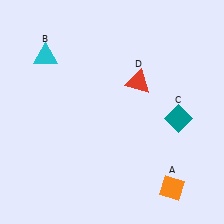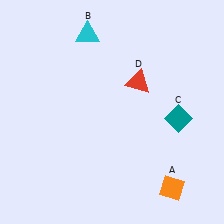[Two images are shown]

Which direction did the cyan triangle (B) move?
The cyan triangle (B) moved right.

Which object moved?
The cyan triangle (B) moved right.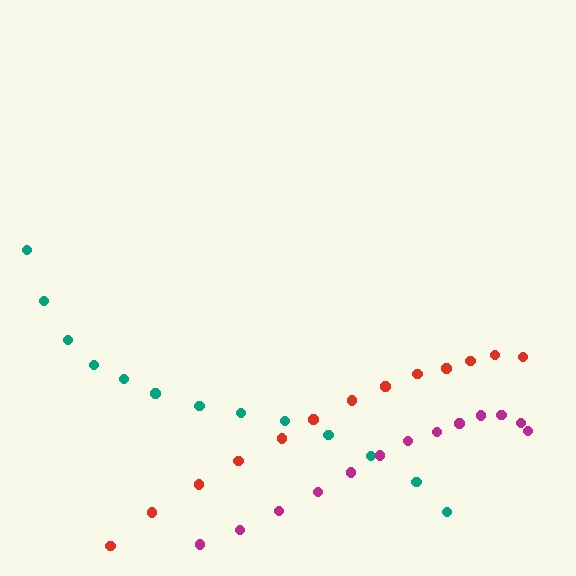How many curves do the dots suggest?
There are 3 distinct paths.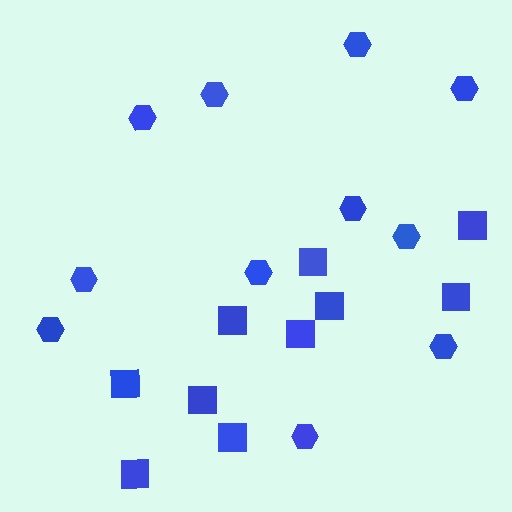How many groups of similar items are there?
There are 2 groups: one group of hexagons (11) and one group of squares (10).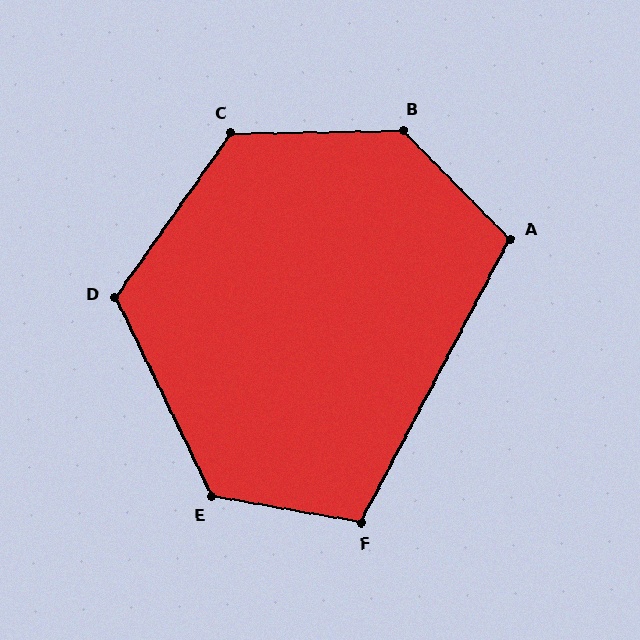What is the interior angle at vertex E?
Approximately 126 degrees (obtuse).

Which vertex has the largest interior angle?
B, at approximately 134 degrees.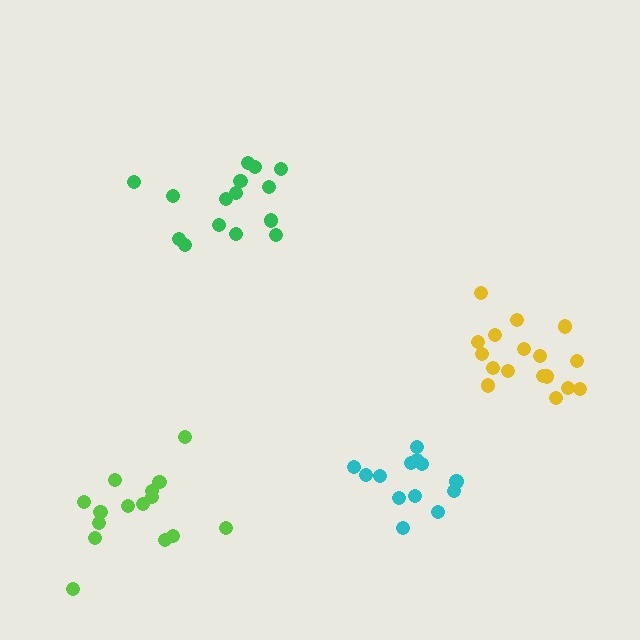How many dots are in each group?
Group 1: 15 dots, Group 2: 17 dots, Group 3: 13 dots, Group 4: 15 dots (60 total).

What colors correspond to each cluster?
The clusters are colored: green, yellow, cyan, lime.